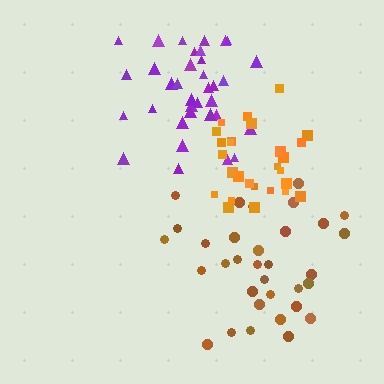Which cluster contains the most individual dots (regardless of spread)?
Purple (35).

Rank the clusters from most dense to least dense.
orange, purple, brown.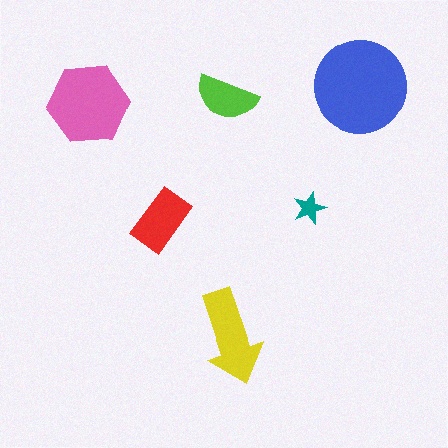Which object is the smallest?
The teal star.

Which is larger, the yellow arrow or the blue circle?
The blue circle.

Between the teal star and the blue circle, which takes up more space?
The blue circle.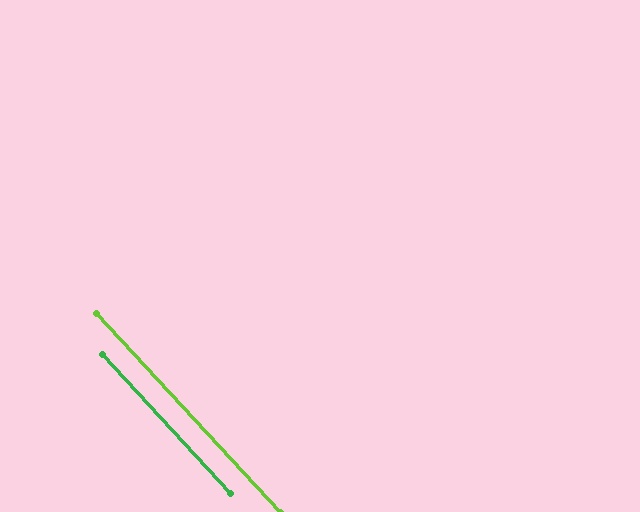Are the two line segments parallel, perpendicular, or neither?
Parallel — their directions differ by only 0.3°.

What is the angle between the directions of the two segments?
Approximately 0 degrees.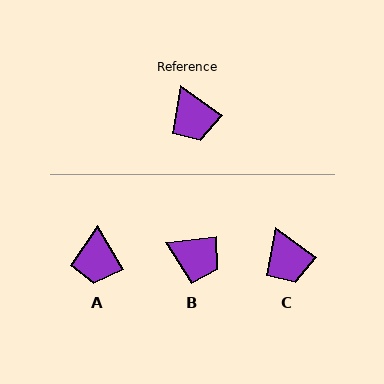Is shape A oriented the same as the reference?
No, it is off by about 24 degrees.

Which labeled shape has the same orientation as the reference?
C.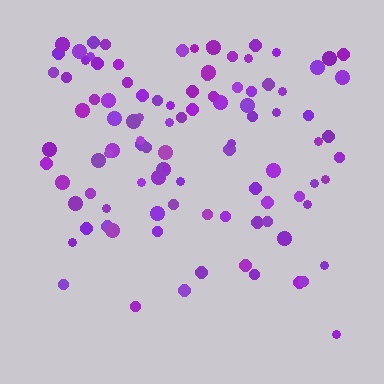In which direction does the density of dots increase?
From bottom to top, with the top side densest.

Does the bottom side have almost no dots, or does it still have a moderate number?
Still a moderate number, just noticeably fewer than the top.